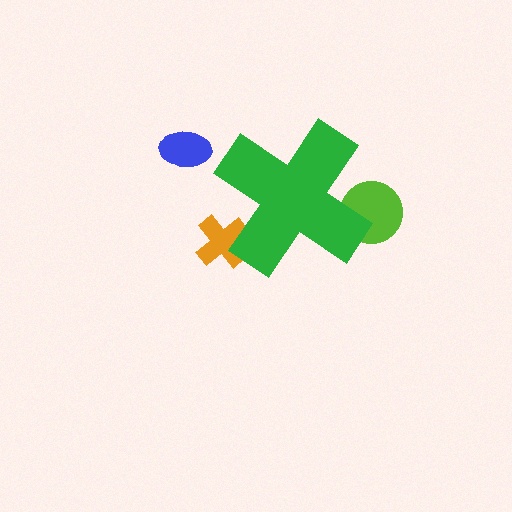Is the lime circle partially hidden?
Yes, the lime circle is partially hidden behind the green cross.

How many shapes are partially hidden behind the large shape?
2 shapes are partially hidden.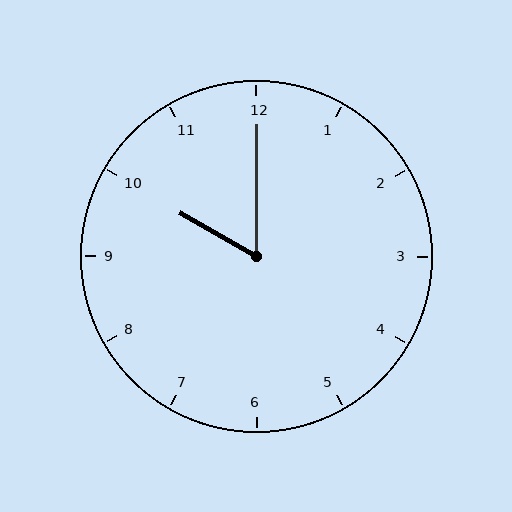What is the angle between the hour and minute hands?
Approximately 60 degrees.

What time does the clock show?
10:00.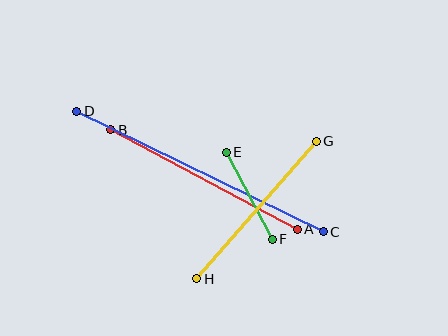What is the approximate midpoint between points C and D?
The midpoint is at approximately (200, 171) pixels.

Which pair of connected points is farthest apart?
Points C and D are farthest apart.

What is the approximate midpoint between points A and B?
The midpoint is at approximately (204, 180) pixels.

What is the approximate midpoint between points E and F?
The midpoint is at approximately (249, 196) pixels.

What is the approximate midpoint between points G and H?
The midpoint is at approximately (257, 210) pixels.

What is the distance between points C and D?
The distance is approximately 274 pixels.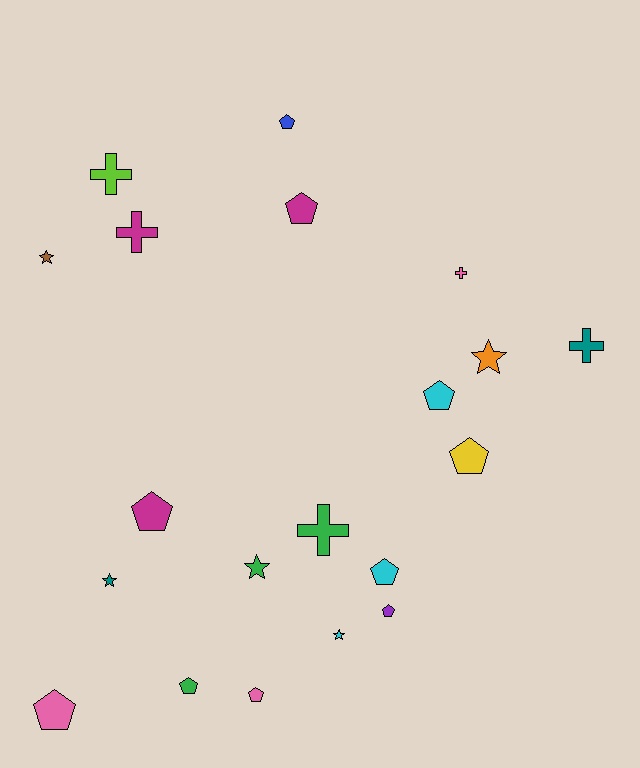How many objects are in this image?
There are 20 objects.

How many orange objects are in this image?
There is 1 orange object.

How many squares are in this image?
There are no squares.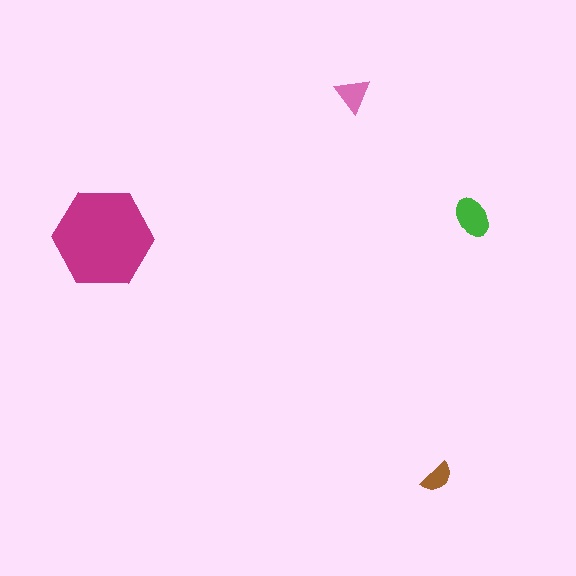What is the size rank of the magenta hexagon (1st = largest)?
1st.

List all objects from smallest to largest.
The brown semicircle, the pink triangle, the green ellipse, the magenta hexagon.